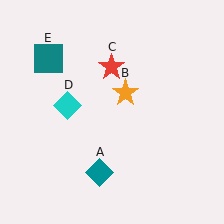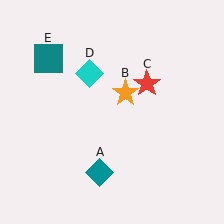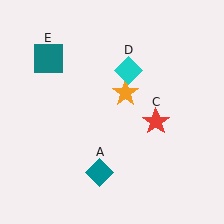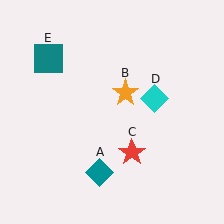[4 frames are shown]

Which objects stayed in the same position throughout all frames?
Teal diamond (object A) and orange star (object B) and teal square (object E) remained stationary.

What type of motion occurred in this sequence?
The red star (object C), cyan diamond (object D) rotated clockwise around the center of the scene.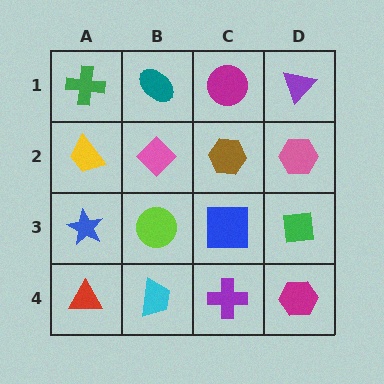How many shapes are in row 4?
4 shapes.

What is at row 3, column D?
A green square.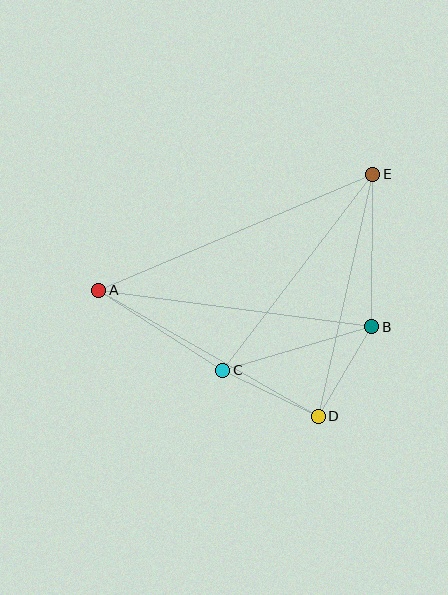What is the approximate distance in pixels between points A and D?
The distance between A and D is approximately 253 pixels.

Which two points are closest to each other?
Points B and D are closest to each other.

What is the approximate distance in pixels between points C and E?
The distance between C and E is approximately 247 pixels.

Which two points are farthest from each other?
Points A and E are farthest from each other.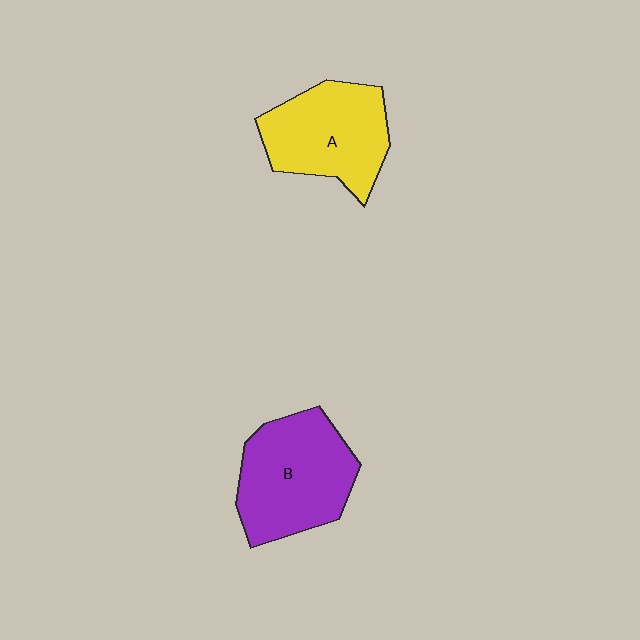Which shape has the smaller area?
Shape A (yellow).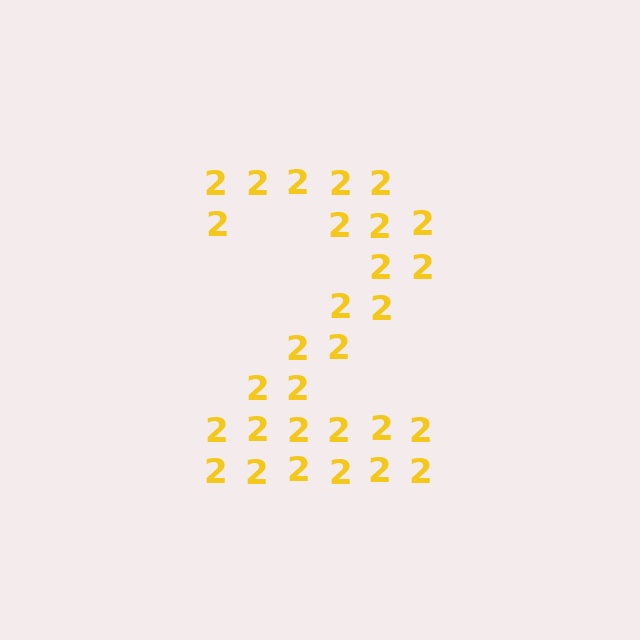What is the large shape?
The large shape is the digit 2.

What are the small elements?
The small elements are digit 2's.